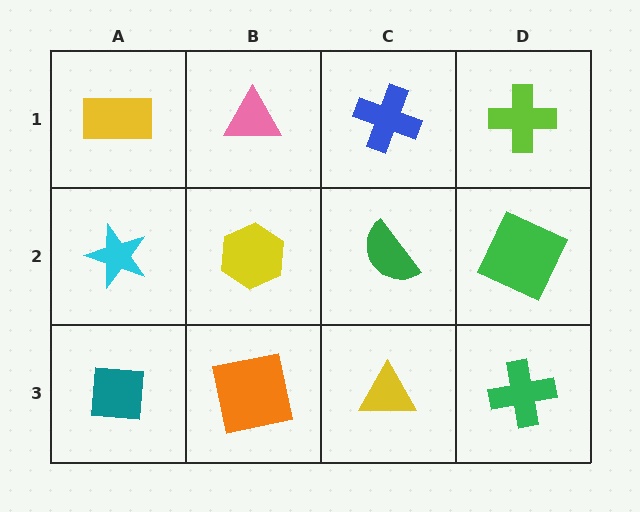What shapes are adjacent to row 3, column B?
A yellow hexagon (row 2, column B), a teal square (row 3, column A), a yellow triangle (row 3, column C).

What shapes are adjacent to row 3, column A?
A cyan star (row 2, column A), an orange square (row 3, column B).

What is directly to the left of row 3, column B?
A teal square.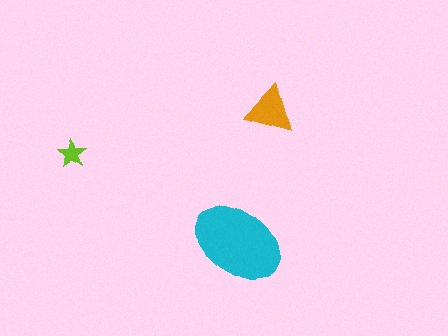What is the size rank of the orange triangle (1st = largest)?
2nd.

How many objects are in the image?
There are 3 objects in the image.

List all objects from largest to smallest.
The cyan ellipse, the orange triangle, the lime star.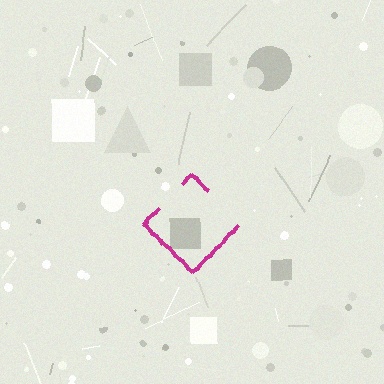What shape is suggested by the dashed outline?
The dashed outline suggests a diamond.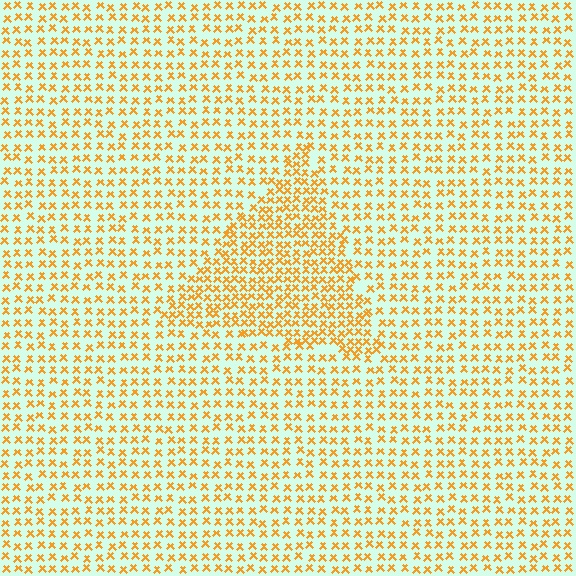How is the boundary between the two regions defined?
The boundary is defined by a change in element density (approximately 1.8x ratio). All elements are the same color, size, and shape.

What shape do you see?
I see a triangle.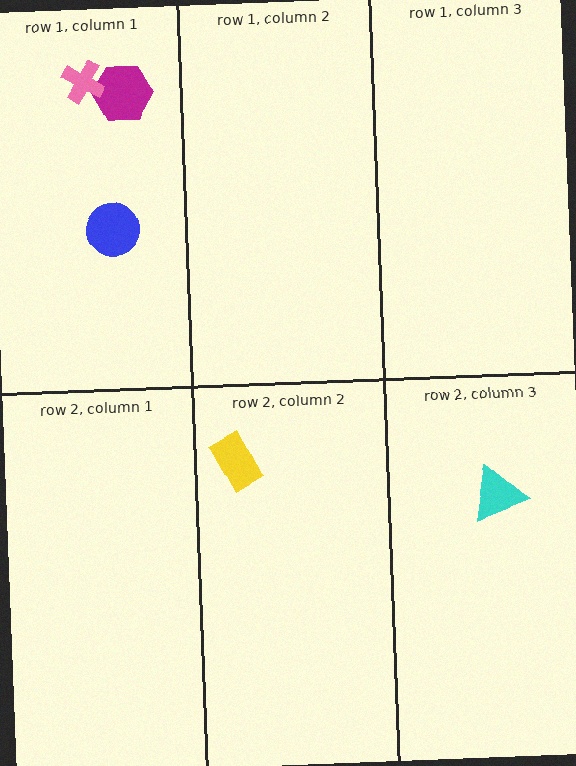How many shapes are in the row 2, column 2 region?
1.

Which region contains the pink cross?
The row 1, column 1 region.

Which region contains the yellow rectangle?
The row 2, column 2 region.